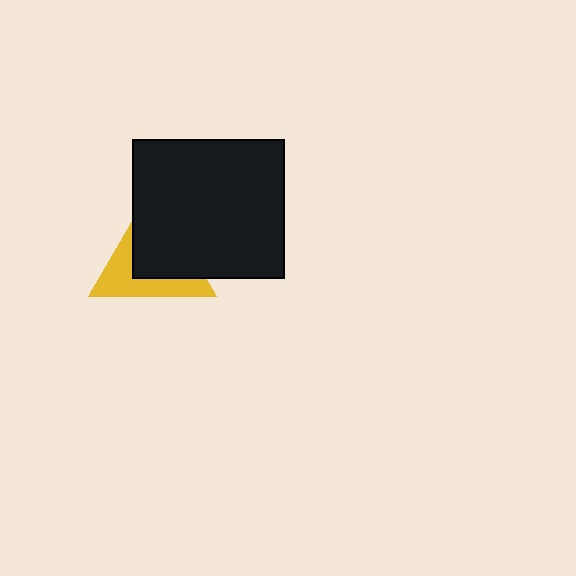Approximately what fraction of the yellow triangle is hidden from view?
Roughly 57% of the yellow triangle is hidden behind the black rectangle.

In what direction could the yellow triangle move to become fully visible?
The yellow triangle could move toward the lower-left. That would shift it out from behind the black rectangle entirely.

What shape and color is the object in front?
The object in front is a black rectangle.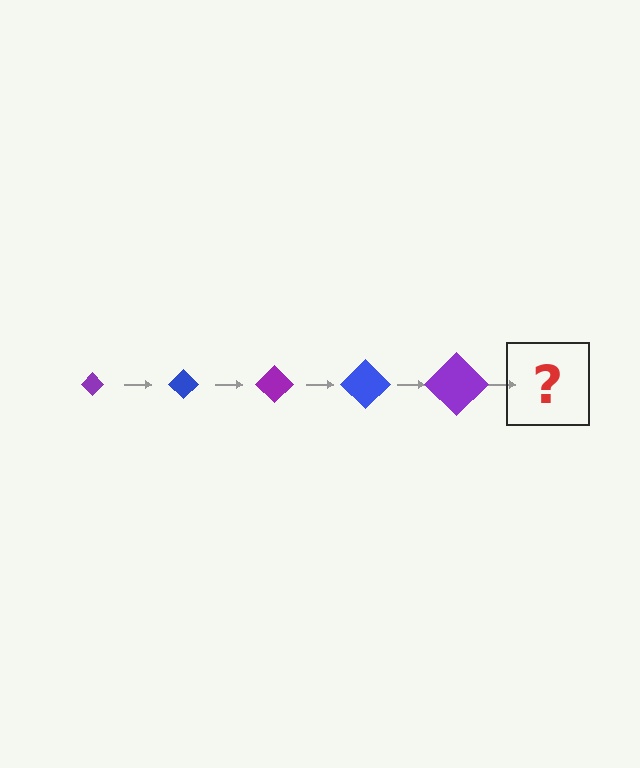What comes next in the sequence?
The next element should be a blue diamond, larger than the previous one.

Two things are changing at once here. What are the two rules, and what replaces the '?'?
The two rules are that the diamond grows larger each step and the color cycles through purple and blue. The '?' should be a blue diamond, larger than the previous one.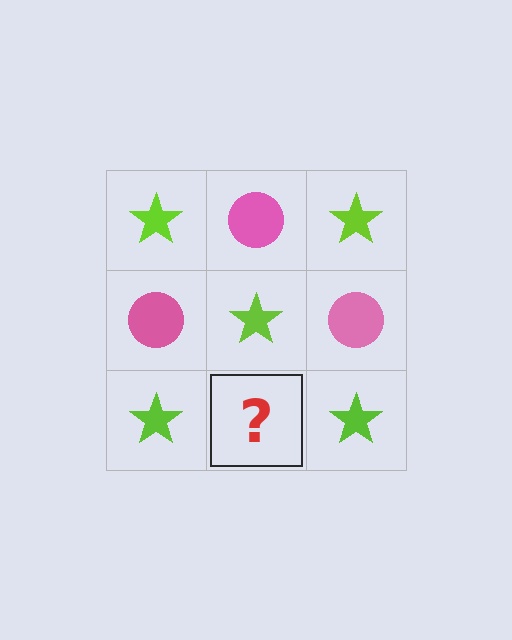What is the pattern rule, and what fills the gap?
The rule is that it alternates lime star and pink circle in a checkerboard pattern. The gap should be filled with a pink circle.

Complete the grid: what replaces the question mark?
The question mark should be replaced with a pink circle.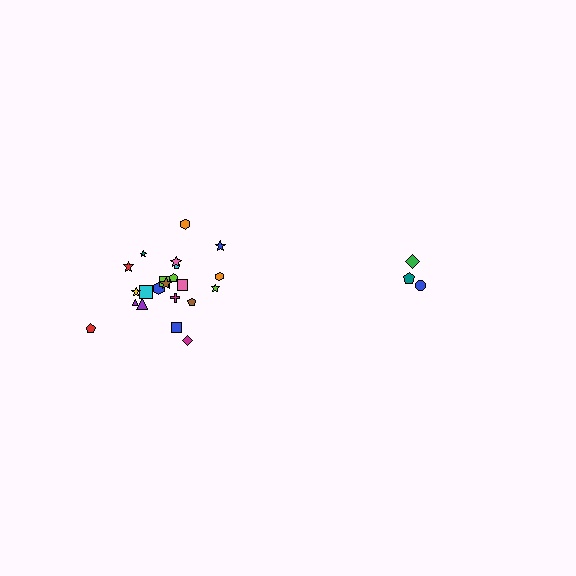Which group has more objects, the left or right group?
The left group.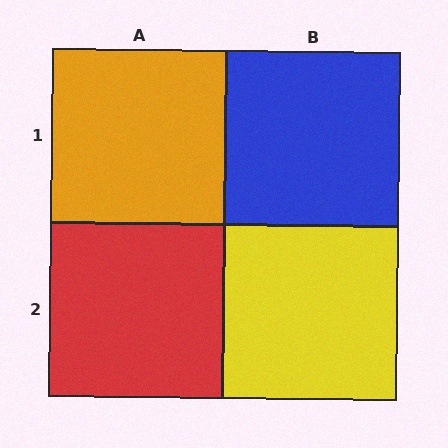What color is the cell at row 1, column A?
Orange.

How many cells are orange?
1 cell is orange.